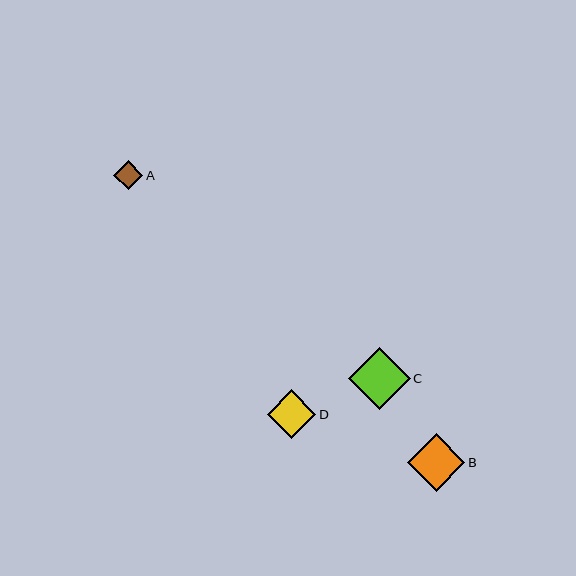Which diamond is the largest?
Diamond C is the largest with a size of approximately 62 pixels.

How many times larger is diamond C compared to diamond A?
Diamond C is approximately 2.1 times the size of diamond A.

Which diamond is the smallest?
Diamond A is the smallest with a size of approximately 29 pixels.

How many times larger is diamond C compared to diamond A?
Diamond C is approximately 2.1 times the size of diamond A.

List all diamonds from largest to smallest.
From largest to smallest: C, B, D, A.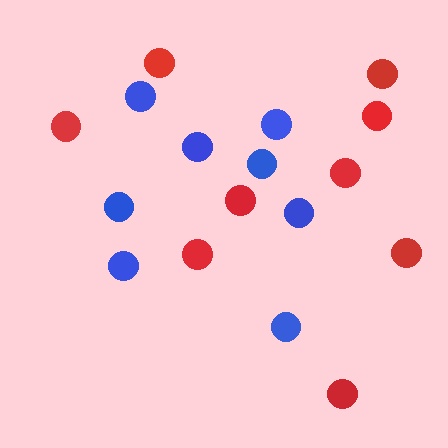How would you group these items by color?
There are 2 groups: one group of red circles (9) and one group of blue circles (8).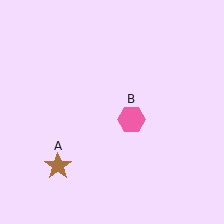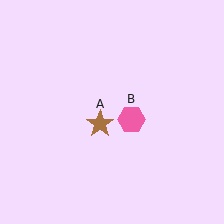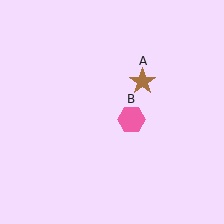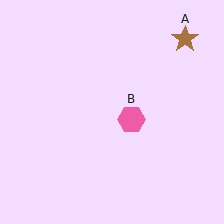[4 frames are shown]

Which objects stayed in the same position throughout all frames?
Pink hexagon (object B) remained stationary.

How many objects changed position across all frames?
1 object changed position: brown star (object A).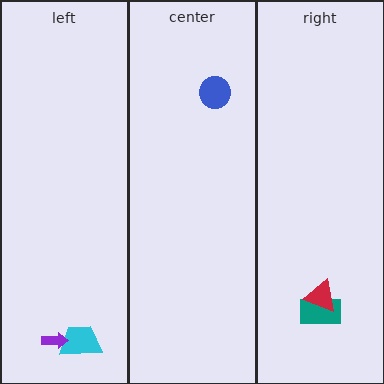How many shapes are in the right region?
2.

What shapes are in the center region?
The blue circle.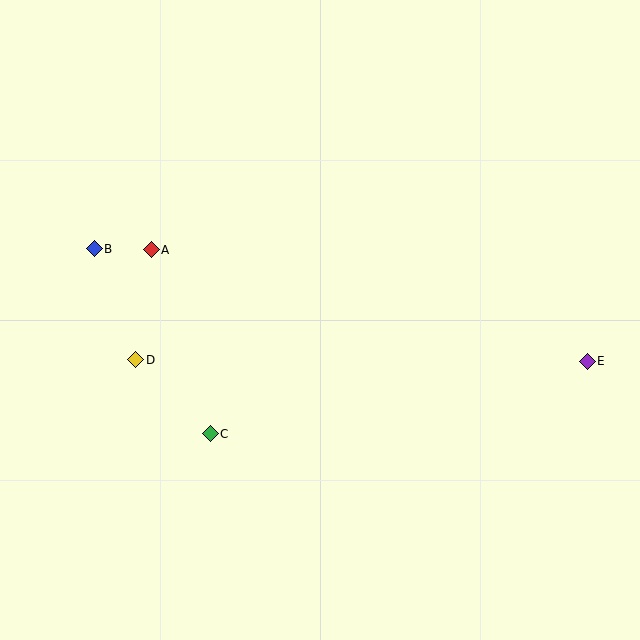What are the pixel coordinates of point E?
Point E is at (587, 361).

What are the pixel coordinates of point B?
Point B is at (94, 249).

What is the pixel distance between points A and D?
The distance between A and D is 111 pixels.